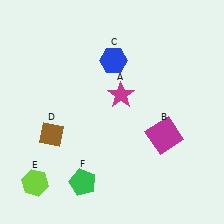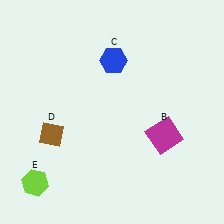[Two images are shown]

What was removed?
The green pentagon (F), the magenta star (A) were removed in Image 2.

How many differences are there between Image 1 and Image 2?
There are 2 differences between the two images.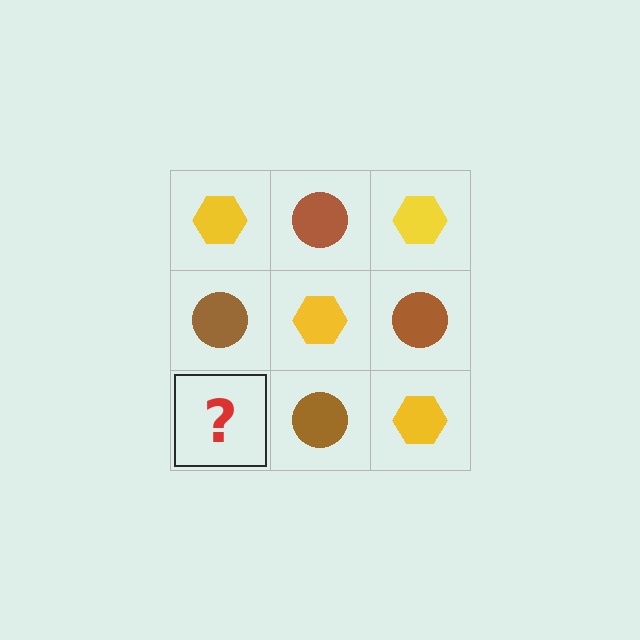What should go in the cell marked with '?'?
The missing cell should contain a yellow hexagon.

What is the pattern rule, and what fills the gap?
The rule is that it alternates yellow hexagon and brown circle in a checkerboard pattern. The gap should be filled with a yellow hexagon.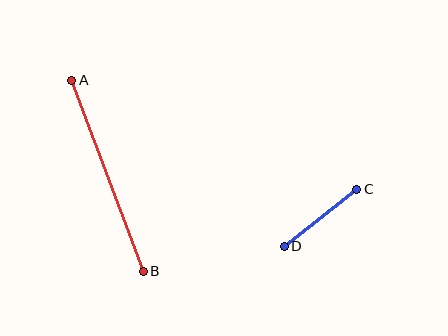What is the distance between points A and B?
The distance is approximately 204 pixels.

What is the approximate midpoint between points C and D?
The midpoint is at approximately (320, 218) pixels.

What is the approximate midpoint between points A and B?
The midpoint is at approximately (107, 176) pixels.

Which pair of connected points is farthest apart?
Points A and B are farthest apart.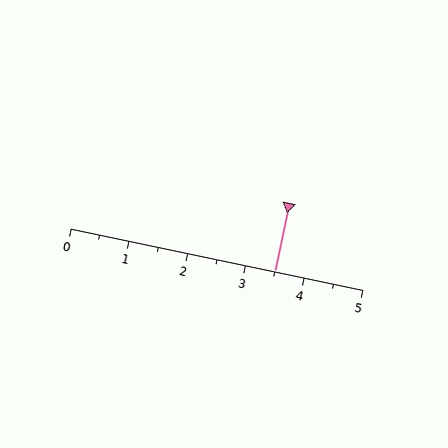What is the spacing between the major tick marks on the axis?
The major ticks are spaced 1 apart.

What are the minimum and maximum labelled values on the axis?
The axis runs from 0 to 5.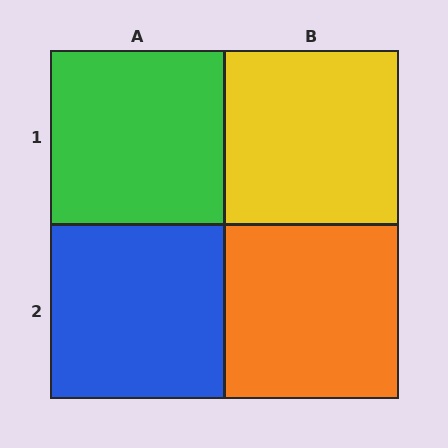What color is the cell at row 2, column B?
Orange.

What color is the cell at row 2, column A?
Blue.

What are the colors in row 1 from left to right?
Green, yellow.